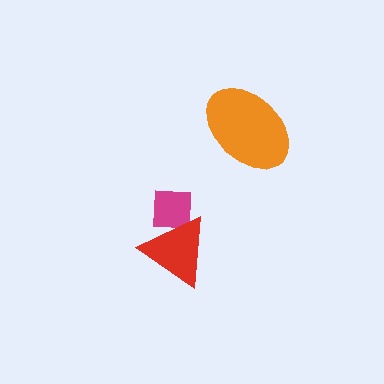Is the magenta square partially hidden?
Yes, it is partially covered by another shape.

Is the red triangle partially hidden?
No, no other shape covers it.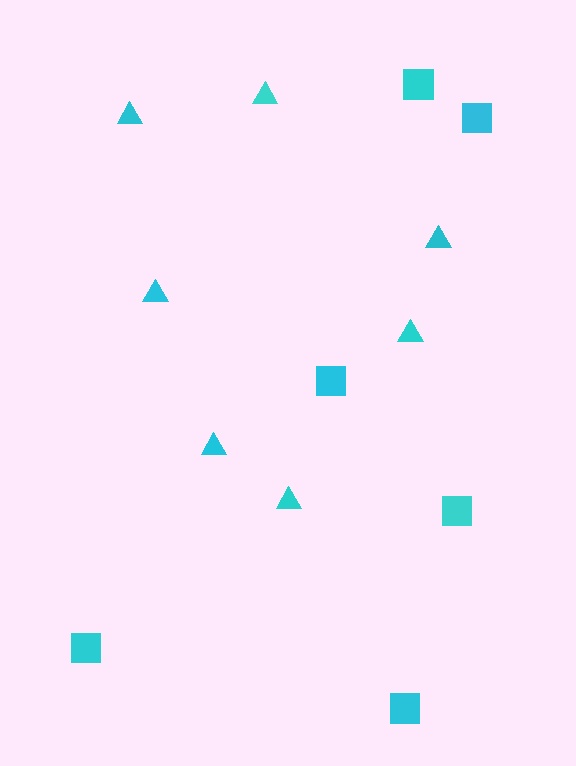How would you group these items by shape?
There are 2 groups: one group of triangles (7) and one group of squares (6).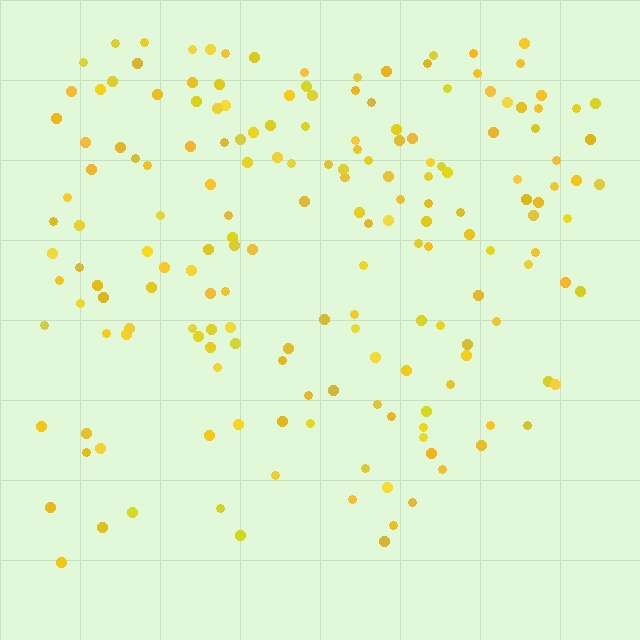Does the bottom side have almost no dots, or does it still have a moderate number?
Still a moderate number, just noticeably fewer than the top.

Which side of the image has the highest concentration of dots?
The top.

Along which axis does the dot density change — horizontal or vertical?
Vertical.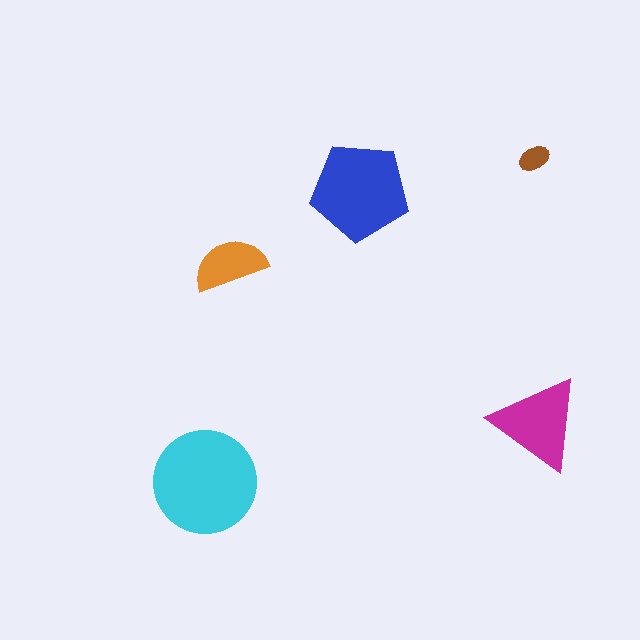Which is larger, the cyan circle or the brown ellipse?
The cyan circle.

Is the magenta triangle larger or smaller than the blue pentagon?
Smaller.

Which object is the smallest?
The brown ellipse.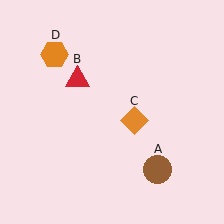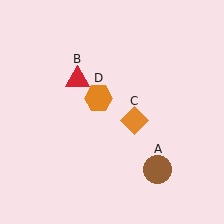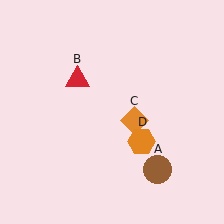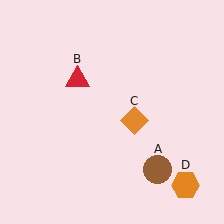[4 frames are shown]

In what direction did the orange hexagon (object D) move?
The orange hexagon (object D) moved down and to the right.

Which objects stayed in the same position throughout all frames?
Brown circle (object A) and red triangle (object B) and orange diamond (object C) remained stationary.